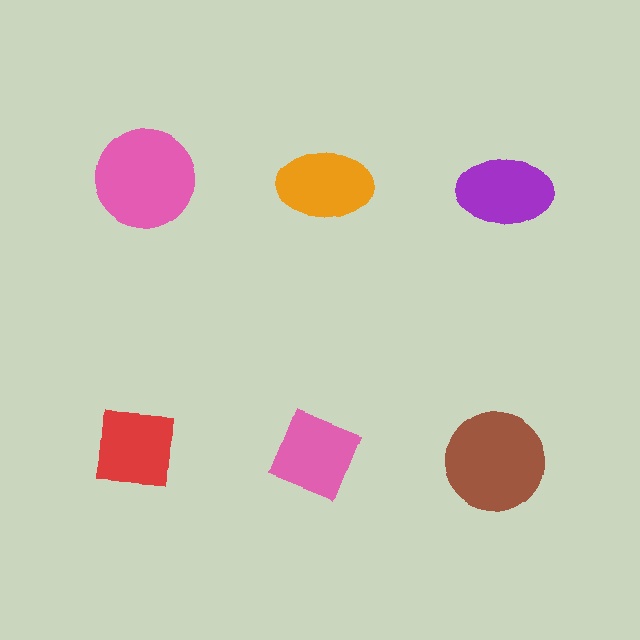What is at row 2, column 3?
A brown circle.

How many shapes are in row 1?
3 shapes.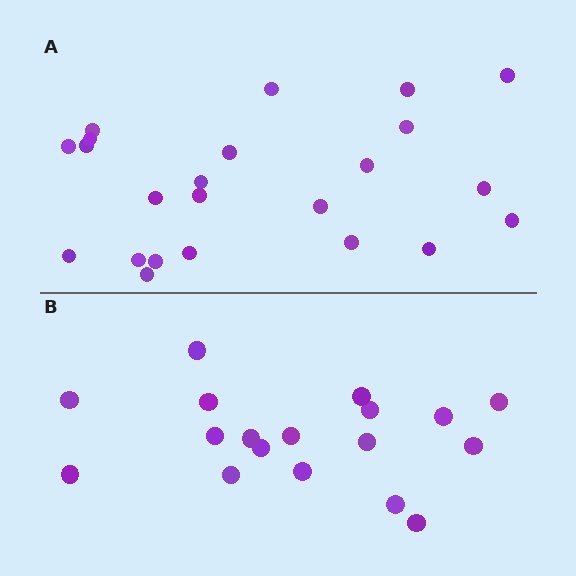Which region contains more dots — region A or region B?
Region A (the top region) has more dots.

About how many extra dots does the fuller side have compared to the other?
Region A has about 5 more dots than region B.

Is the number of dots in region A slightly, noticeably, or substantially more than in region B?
Region A has noticeably more, but not dramatically so. The ratio is roughly 1.3 to 1.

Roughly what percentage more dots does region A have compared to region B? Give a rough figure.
About 30% more.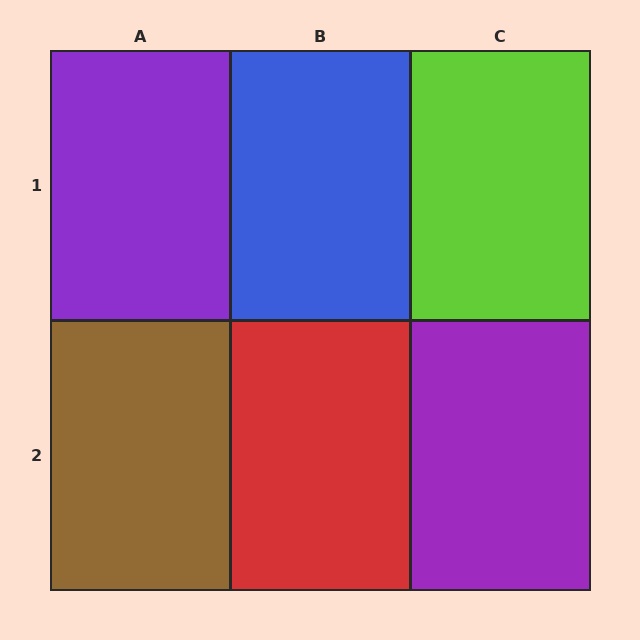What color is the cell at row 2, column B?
Red.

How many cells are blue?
1 cell is blue.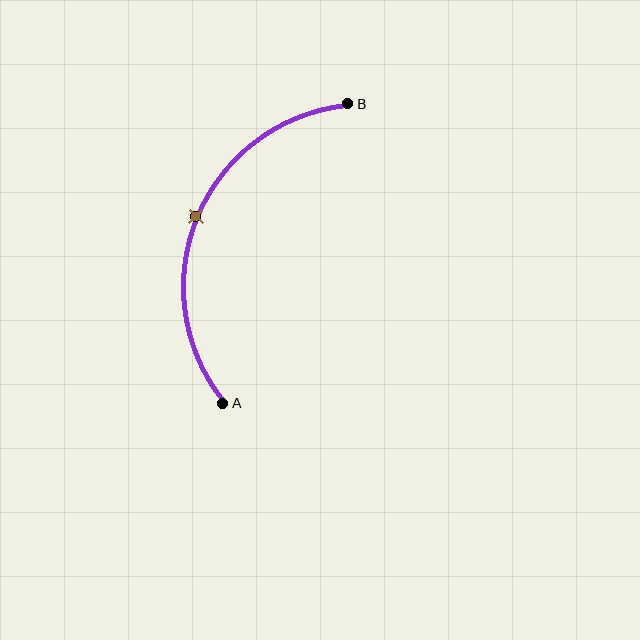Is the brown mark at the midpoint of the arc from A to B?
Yes. The brown mark lies on the arc at equal arc-length from both A and B — it is the arc midpoint.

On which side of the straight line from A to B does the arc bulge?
The arc bulges to the left of the straight line connecting A and B.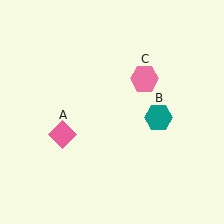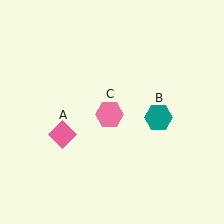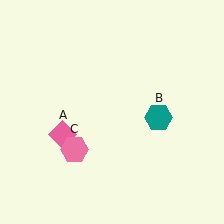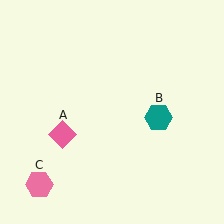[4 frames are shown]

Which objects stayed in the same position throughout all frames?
Pink diamond (object A) and teal hexagon (object B) remained stationary.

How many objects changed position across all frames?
1 object changed position: pink hexagon (object C).